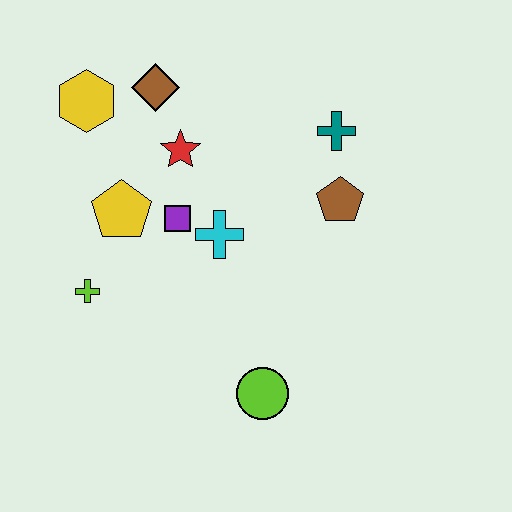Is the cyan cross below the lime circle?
No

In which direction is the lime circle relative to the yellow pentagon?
The lime circle is below the yellow pentagon.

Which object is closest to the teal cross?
The brown pentagon is closest to the teal cross.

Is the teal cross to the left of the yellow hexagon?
No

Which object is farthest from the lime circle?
The yellow hexagon is farthest from the lime circle.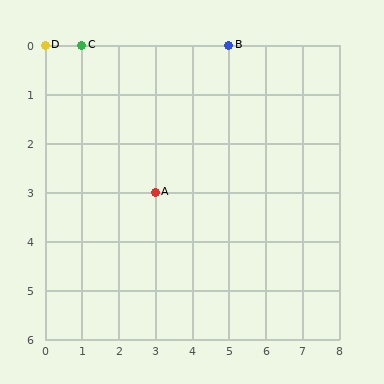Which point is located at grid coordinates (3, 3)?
Point A is at (3, 3).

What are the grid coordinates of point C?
Point C is at grid coordinates (1, 0).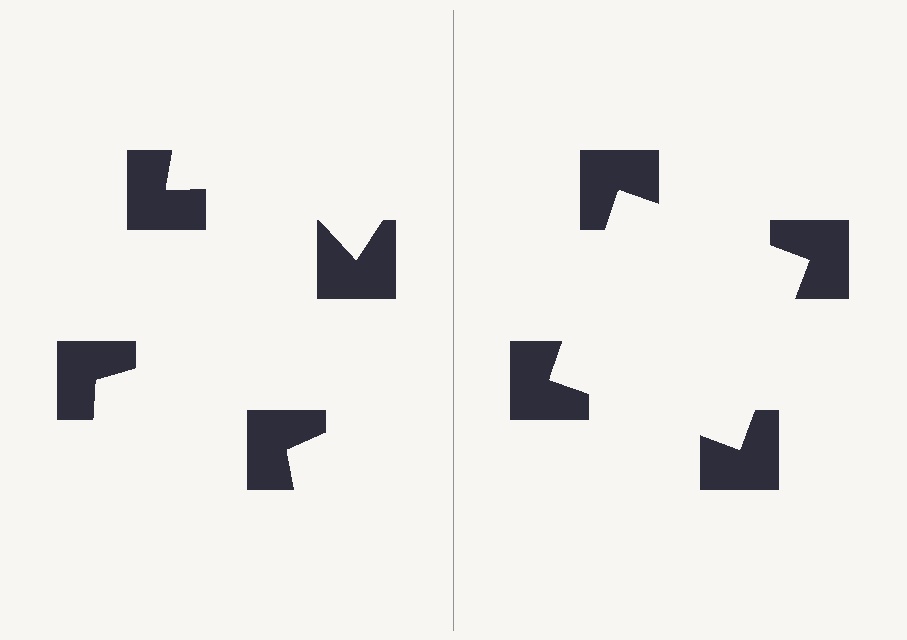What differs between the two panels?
The notched squares are positioned identically on both sides; only the wedge orientations differ. On the right they align to a square; on the left they are misaligned.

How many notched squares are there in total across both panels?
8 — 4 on each side.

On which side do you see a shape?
An illusory square appears on the right side. On the left side the wedge cuts are rotated, so no coherent shape forms.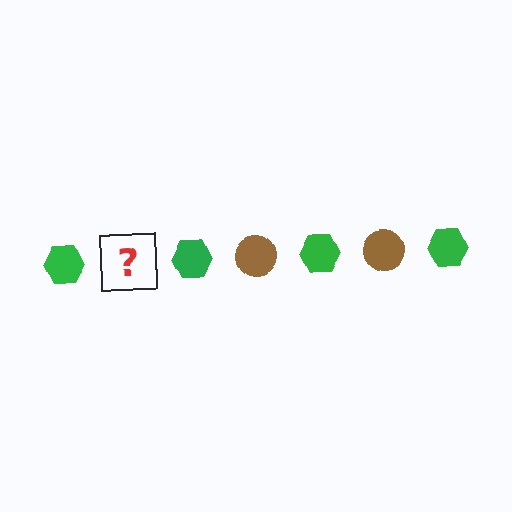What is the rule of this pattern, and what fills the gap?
The rule is that the pattern alternates between green hexagon and brown circle. The gap should be filled with a brown circle.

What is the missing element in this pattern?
The missing element is a brown circle.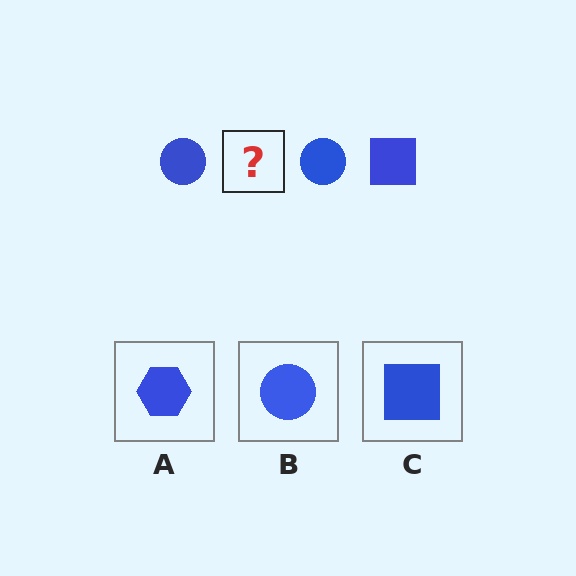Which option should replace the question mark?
Option C.